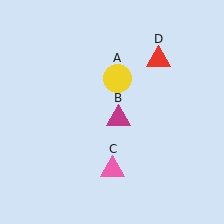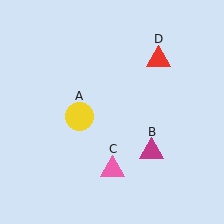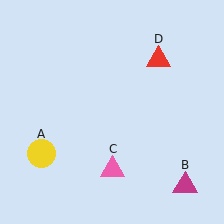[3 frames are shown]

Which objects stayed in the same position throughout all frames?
Pink triangle (object C) and red triangle (object D) remained stationary.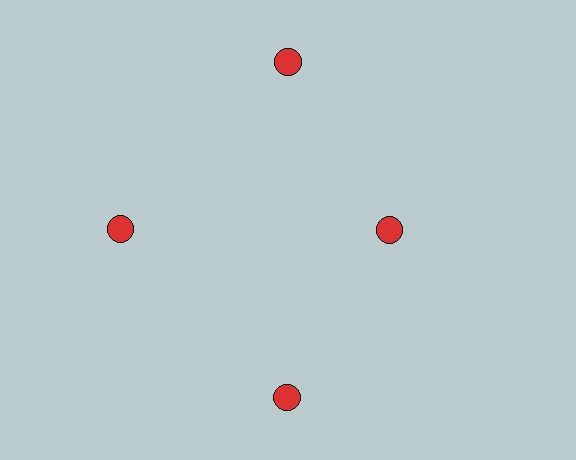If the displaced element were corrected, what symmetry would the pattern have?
It would have 4-fold rotational symmetry — the pattern would map onto itself every 90 degrees.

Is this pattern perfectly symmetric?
No. The 4 red circles are arranged in a ring, but one element near the 3 o'clock position is pulled inward toward the center, breaking the 4-fold rotational symmetry.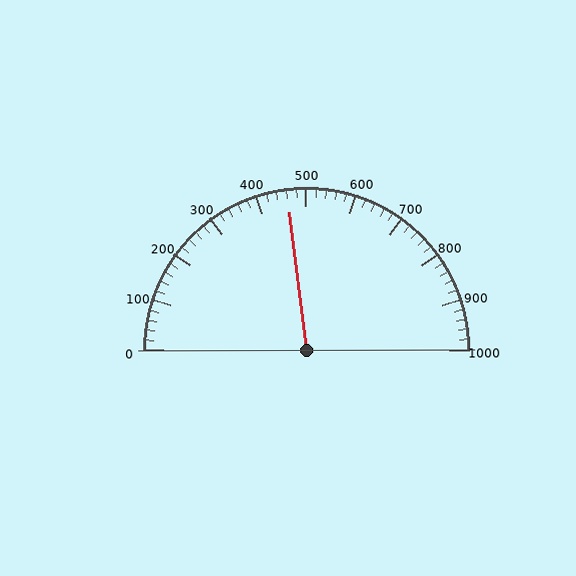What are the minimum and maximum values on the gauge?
The gauge ranges from 0 to 1000.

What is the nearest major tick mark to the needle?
The nearest major tick mark is 500.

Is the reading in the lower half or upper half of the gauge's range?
The reading is in the lower half of the range (0 to 1000).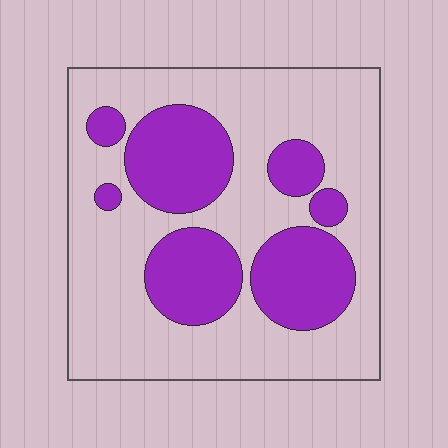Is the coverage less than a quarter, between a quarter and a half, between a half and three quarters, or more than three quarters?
Between a quarter and a half.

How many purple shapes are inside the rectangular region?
7.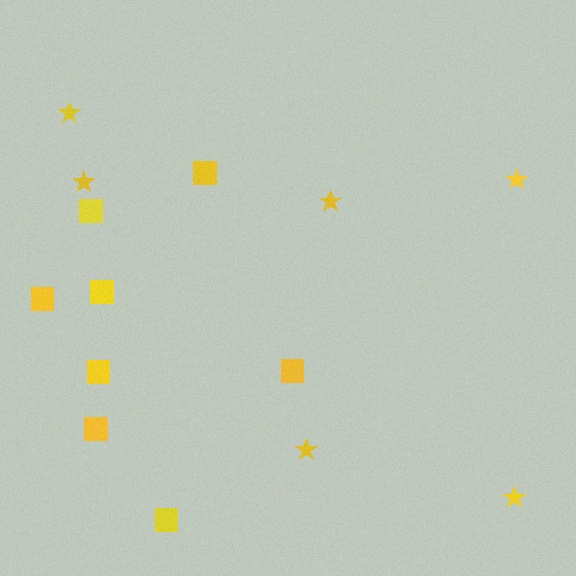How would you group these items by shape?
There are 2 groups: one group of squares (8) and one group of stars (6).